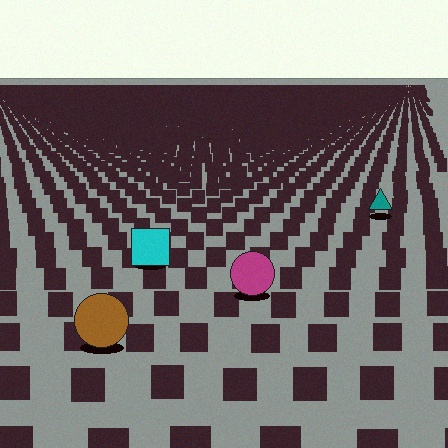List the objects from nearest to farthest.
From nearest to farthest: the brown circle, the magenta circle, the cyan square, the teal triangle.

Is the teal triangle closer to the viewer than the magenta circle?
No. The magenta circle is closer — you can tell from the texture gradient: the ground texture is coarser near it.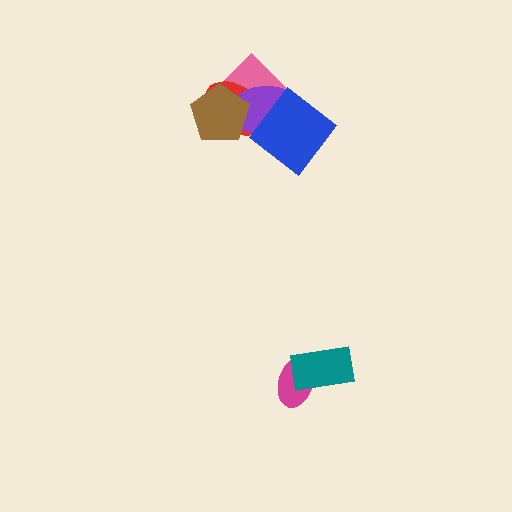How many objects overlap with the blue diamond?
1 object overlaps with the blue diamond.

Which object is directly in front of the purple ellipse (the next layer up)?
The brown pentagon is directly in front of the purple ellipse.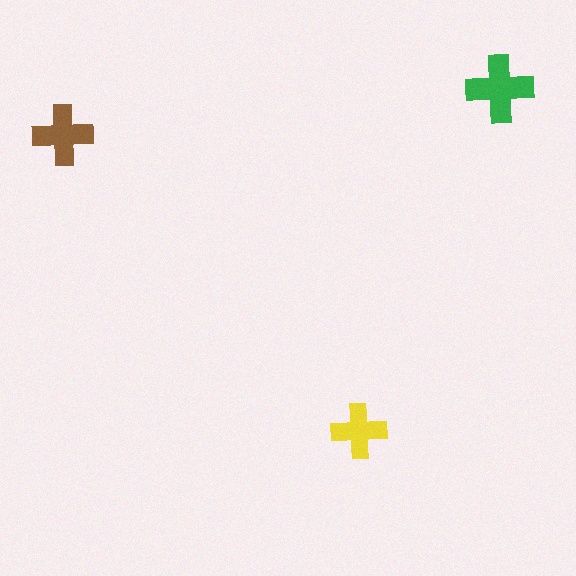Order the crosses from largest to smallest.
the green one, the brown one, the yellow one.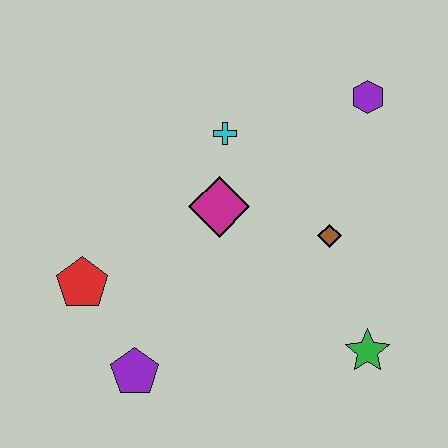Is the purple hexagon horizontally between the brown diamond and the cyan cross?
No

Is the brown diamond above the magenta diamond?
No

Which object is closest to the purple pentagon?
The red pentagon is closest to the purple pentagon.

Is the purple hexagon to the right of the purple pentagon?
Yes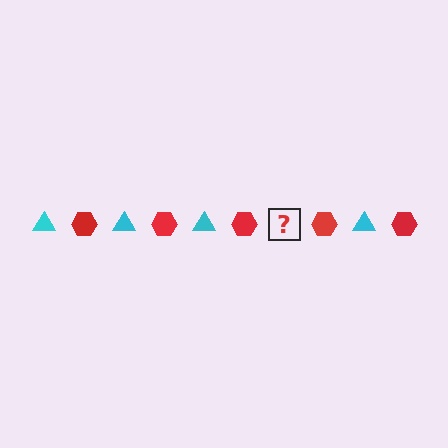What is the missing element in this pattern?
The missing element is a cyan triangle.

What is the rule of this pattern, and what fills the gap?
The rule is that the pattern alternates between cyan triangle and red hexagon. The gap should be filled with a cyan triangle.